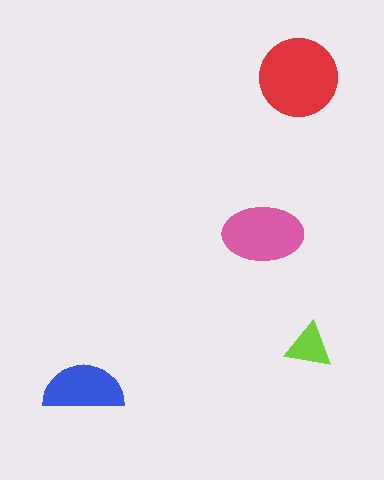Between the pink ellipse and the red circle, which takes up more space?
The red circle.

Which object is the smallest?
The lime triangle.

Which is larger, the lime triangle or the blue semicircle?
The blue semicircle.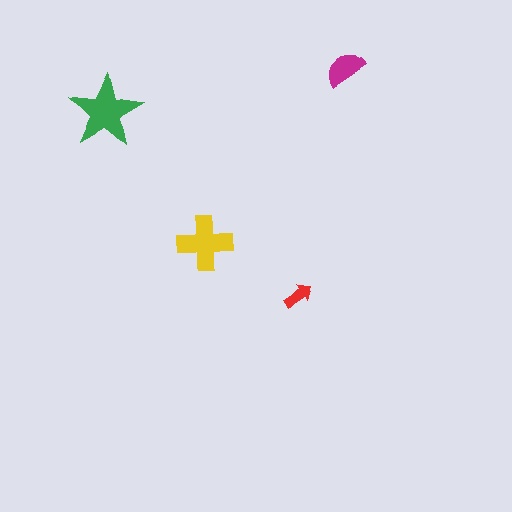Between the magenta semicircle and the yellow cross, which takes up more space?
The yellow cross.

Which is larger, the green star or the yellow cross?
The green star.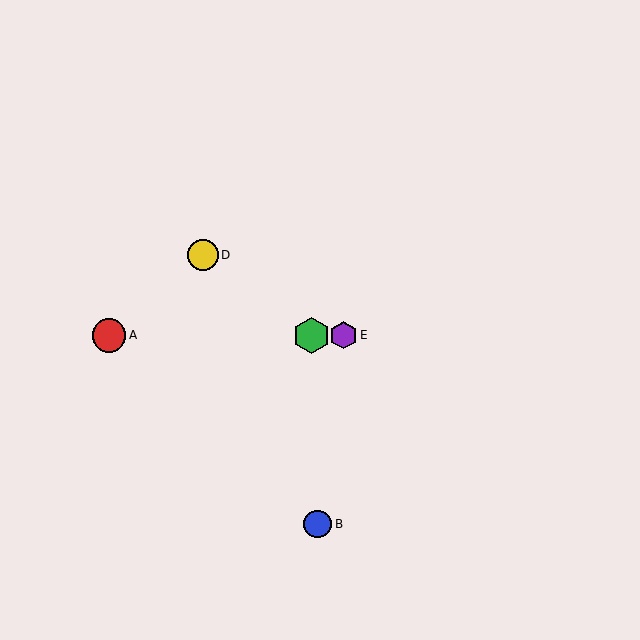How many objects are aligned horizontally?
3 objects (A, C, E) are aligned horizontally.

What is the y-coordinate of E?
Object E is at y≈335.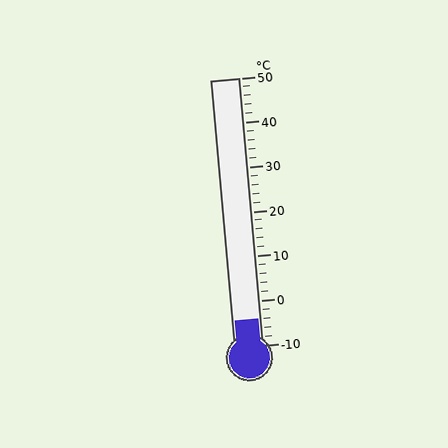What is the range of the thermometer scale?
The thermometer scale ranges from -10°C to 50°C.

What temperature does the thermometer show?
The thermometer shows approximately -4°C.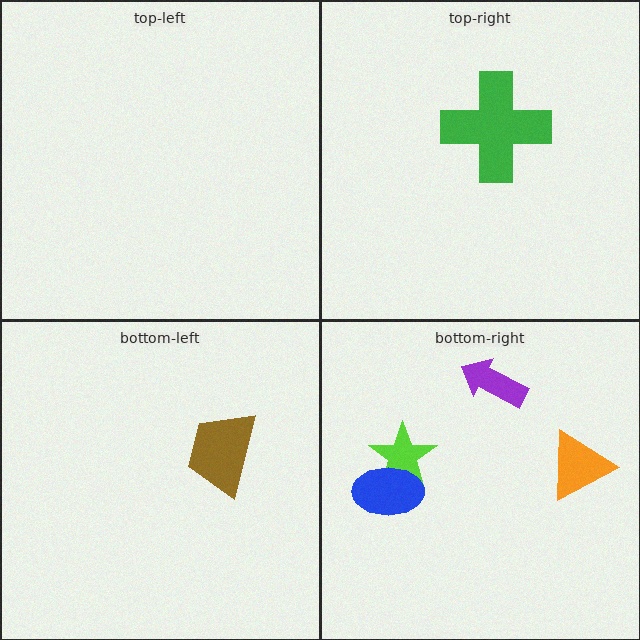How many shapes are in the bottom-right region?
4.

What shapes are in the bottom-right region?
The orange triangle, the purple arrow, the lime star, the blue ellipse.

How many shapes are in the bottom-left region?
1.